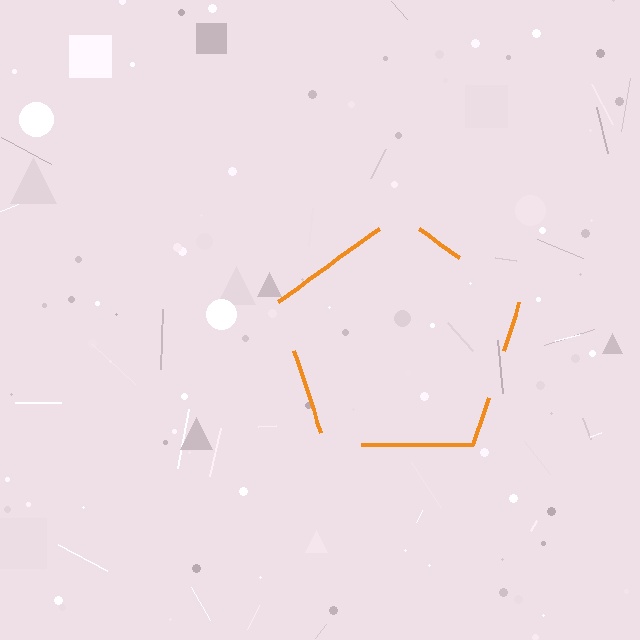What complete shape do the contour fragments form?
The contour fragments form a pentagon.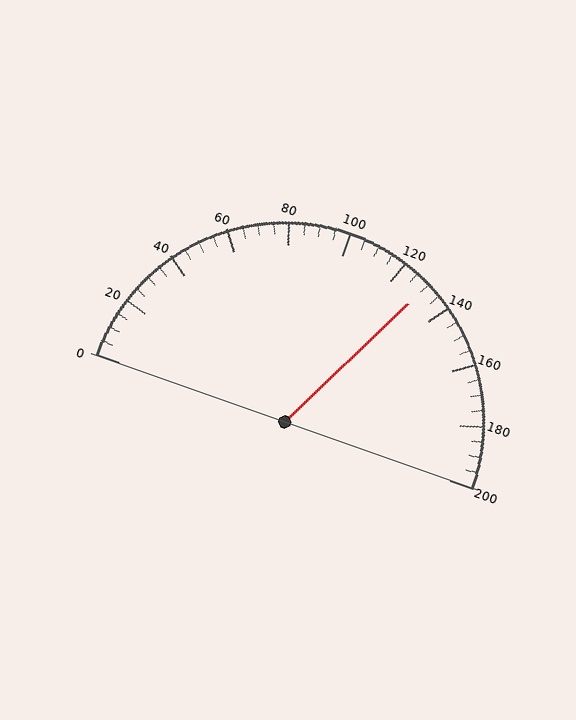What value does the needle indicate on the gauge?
The needle indicates approximately 130.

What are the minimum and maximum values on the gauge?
The gauge ranges from 0 to 200.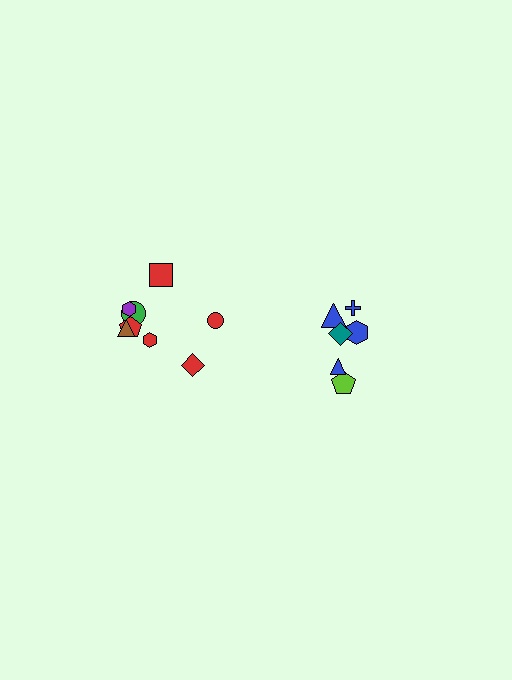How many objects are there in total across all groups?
There are 14 objects.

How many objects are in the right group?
There are 6 objects.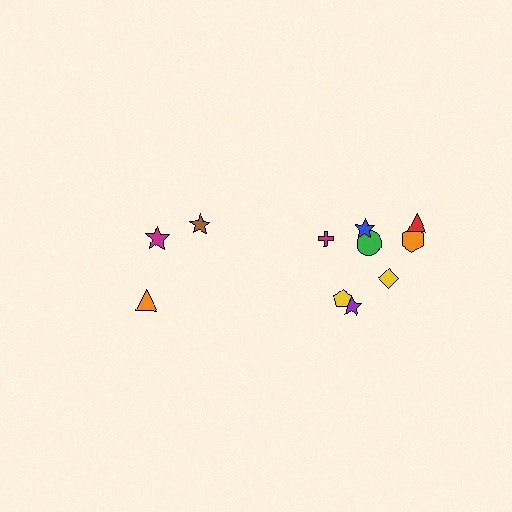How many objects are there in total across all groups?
There are 11 objects.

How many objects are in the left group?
There are 3 objects.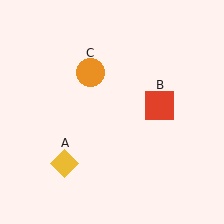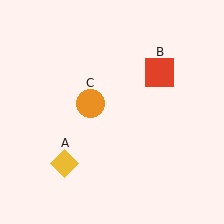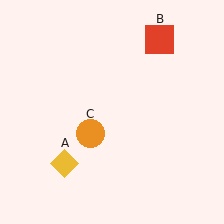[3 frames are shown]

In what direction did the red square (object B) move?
The red square (object B) moved up.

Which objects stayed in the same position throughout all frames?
Yellow diamond (object A) remained stationary.